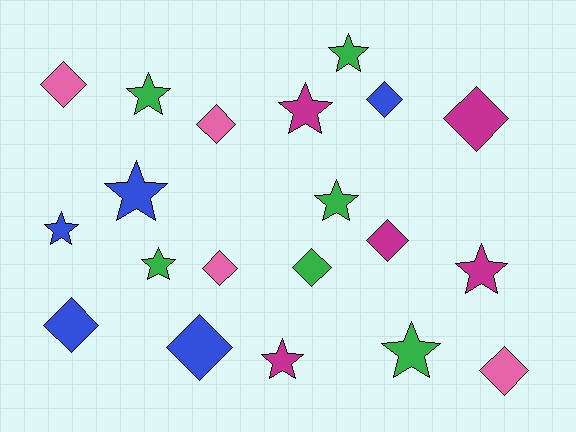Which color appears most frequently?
Green, with 6 objects.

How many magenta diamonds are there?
There are 2 magenta diamonds.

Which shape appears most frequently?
Diamond, with 10 objects.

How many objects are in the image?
There are 20 objects.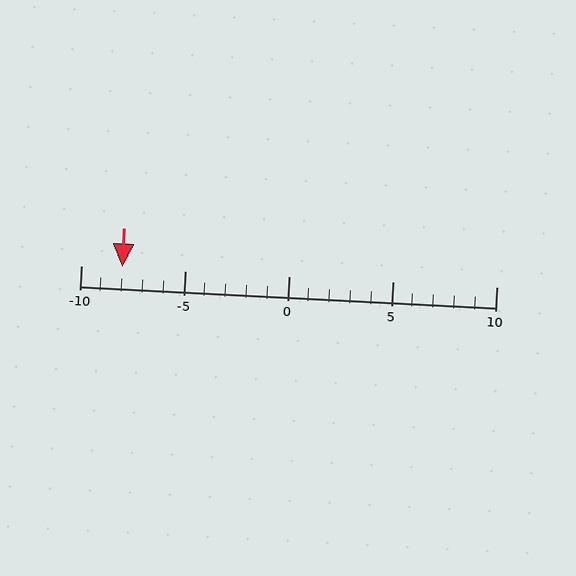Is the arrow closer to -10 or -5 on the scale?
The arrow is closer to -10.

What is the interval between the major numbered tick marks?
The major tick marks are spaced 5 units apart.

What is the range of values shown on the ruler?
The ruler shows values from -10 to 10.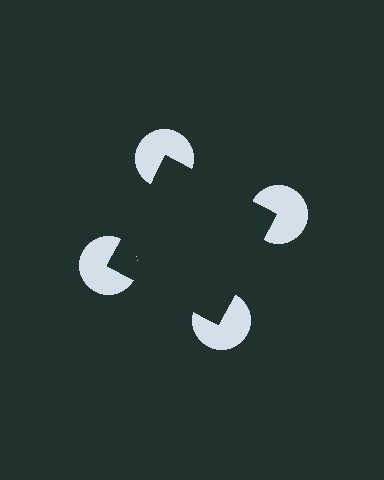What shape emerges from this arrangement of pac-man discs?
An illusory square — its edges are inferred from the aligned wedge cuts in the pac-man discs, not physically drawn.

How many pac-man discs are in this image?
There are 4 — one at each vertex of the illusory square.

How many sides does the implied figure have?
4 sides.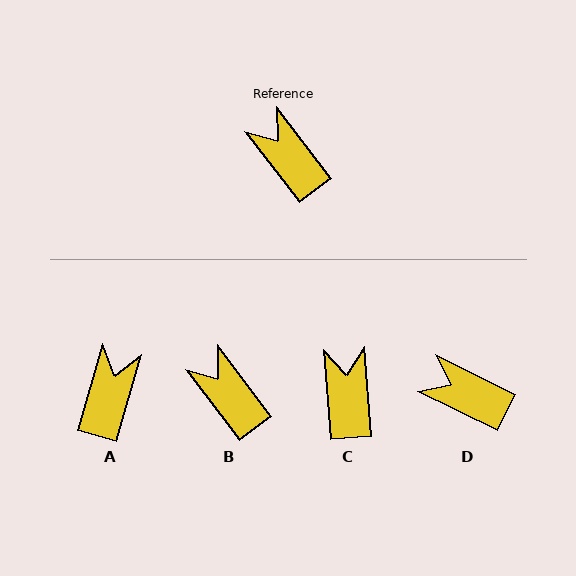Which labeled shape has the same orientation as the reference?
B.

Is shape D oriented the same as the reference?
No, it is off by about 26 degrees.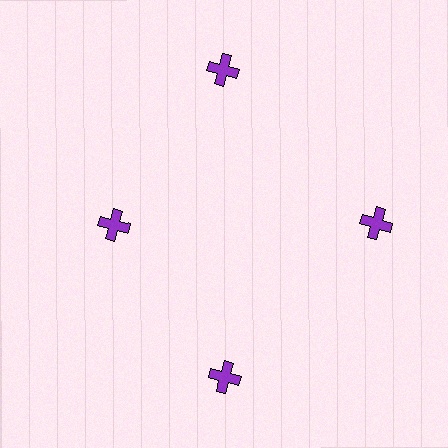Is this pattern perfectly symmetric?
No. The 4 purple crosses are arranged in a ring, but one element near the 9 o'clock position is pulled inward toward the center, breaking the 4-fold rotational symmetry.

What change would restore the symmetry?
The symmetry would be restored by moving it outward, back onto the ring so that all 4 crosses sit at equal angles and equal distance from the center.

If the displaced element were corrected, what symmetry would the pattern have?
It would have 4-fold rotational symmetry — the pattern would map onto itself every 90 degrees.